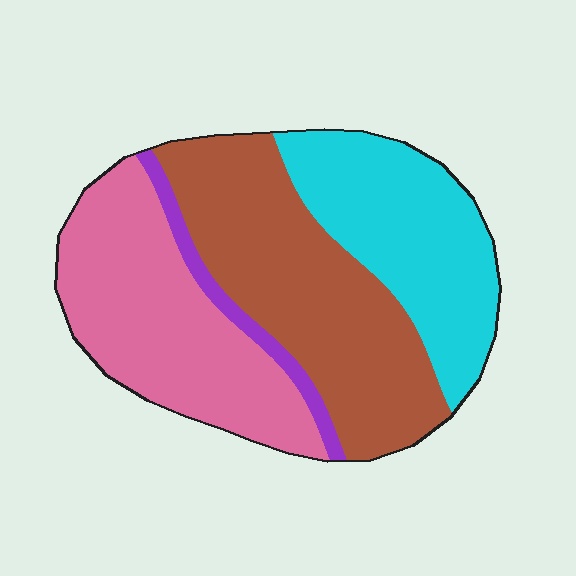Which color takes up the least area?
Purple, at roughly 5%.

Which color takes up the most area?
Brown, at roughly 35%.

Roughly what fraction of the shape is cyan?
Cyan takes up about one quarter (1/4) of the shape.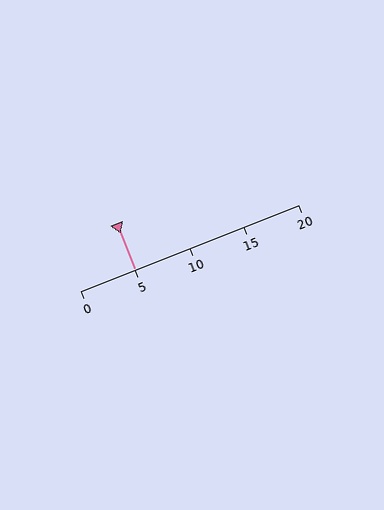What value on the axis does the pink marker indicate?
The marker indicates approximately 5.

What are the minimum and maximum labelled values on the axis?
The axis runs from 0 to 20.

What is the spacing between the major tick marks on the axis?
The major ticks are spaced 5 apart.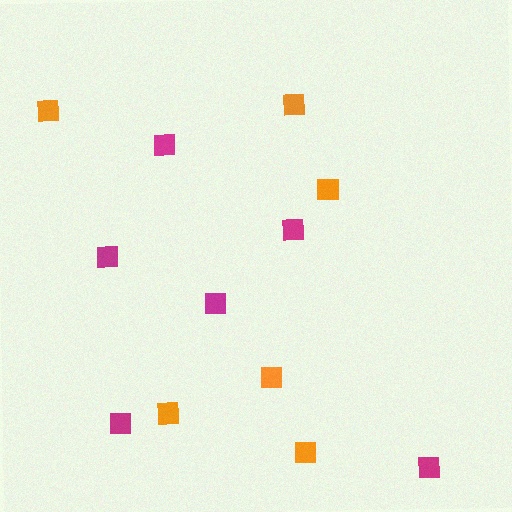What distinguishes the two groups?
There are 2 groups: one group of orange squares (6) and one group of magenta squares (6).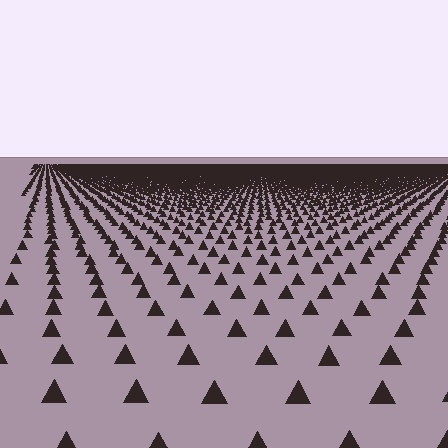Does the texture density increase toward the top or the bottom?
Density increases toward the top.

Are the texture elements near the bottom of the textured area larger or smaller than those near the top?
Larger. Near the bottom, elements are closer to the viewer and appear at a bigger on-screen size.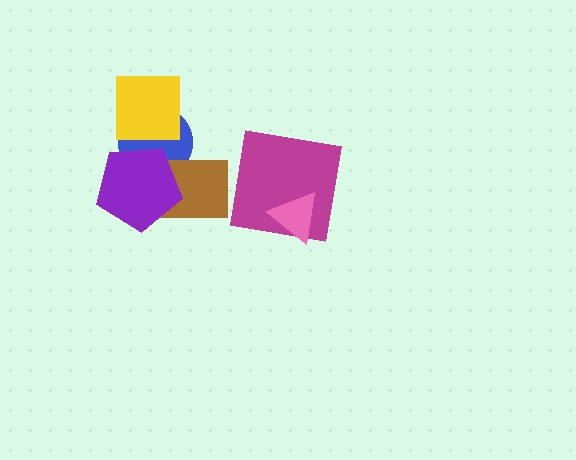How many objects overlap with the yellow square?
2 objects overlap with the yellow square.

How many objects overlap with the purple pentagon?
3 objects overlap with the purple pentagon.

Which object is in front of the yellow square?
The purple pentagon is in front of the yellow square.